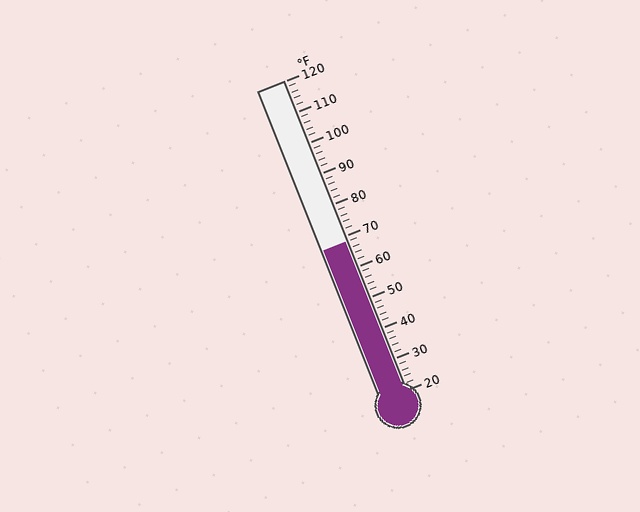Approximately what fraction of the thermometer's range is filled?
The thermometer is filled to approximately 50% of its range.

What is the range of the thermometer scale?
The thermometer scale ranges from 20°F to 120°F.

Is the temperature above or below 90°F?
The temperature is below 90°F.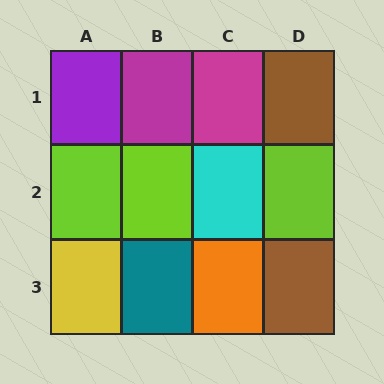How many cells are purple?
1 cell is purple.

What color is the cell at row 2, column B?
Lime.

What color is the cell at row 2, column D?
Lime.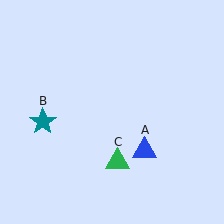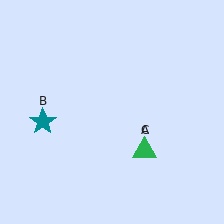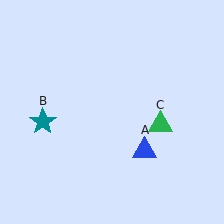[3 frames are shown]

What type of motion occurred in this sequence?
The green triangle (object C) rotated counterclockwise around the center of the scene.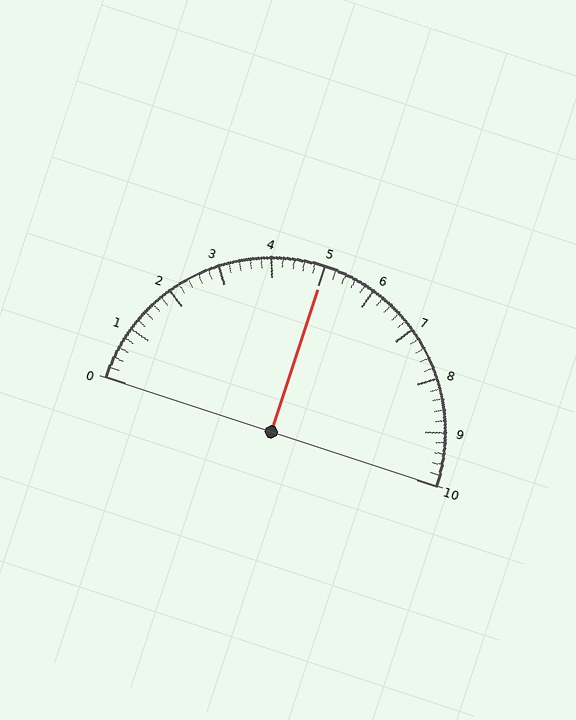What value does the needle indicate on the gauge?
The needle indicates approximately 5.0.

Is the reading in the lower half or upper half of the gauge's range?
The reading is in the upper half of the range (0 to 10).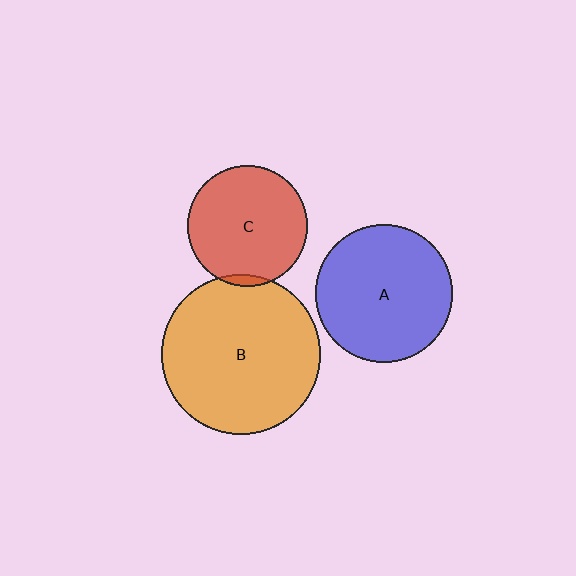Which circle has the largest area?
Circle B (orange).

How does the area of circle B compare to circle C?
Approximately 1.7 times.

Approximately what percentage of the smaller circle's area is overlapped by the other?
Approximately 5%.